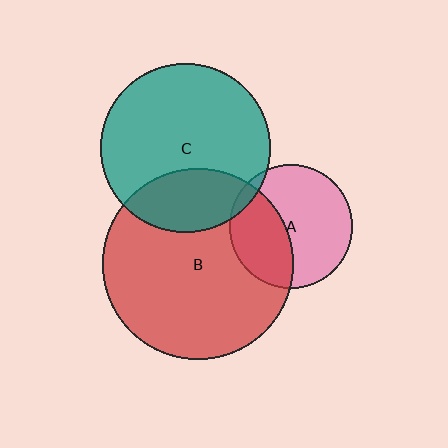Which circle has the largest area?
Circle B (red).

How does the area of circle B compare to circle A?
Approximately 2.4 times.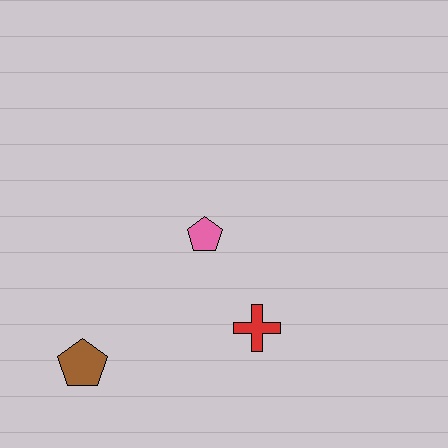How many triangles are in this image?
There are no triangles.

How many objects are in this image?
There are 3 objects.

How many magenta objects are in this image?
There are no magenta objects.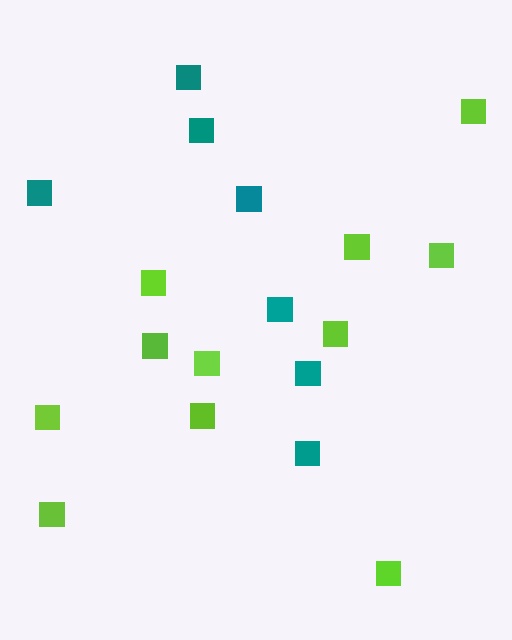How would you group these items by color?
There are 2 groups: one group of teal squares (7) and one group of lime squares (11).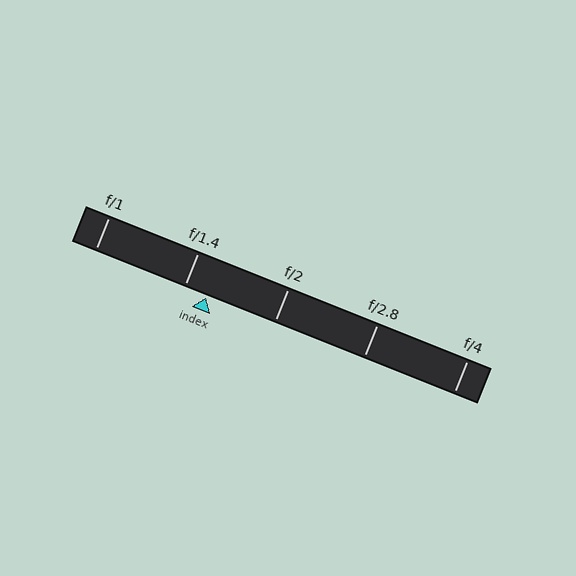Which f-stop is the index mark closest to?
The index mark is closest to f/1.4.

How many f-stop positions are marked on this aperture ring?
There are 5 f-stop positions marked.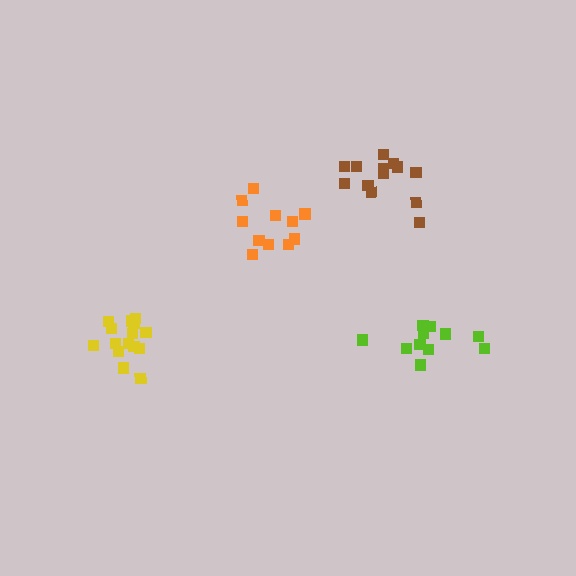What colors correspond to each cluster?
The clusters are colored: lime, brown, yellow, orange.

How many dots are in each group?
Group 1: 11 dots, Group 2: 13 dots, Group 3: 15 dots, Group 4: 11 dots (50 total).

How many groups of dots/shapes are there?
There are 4 groups.